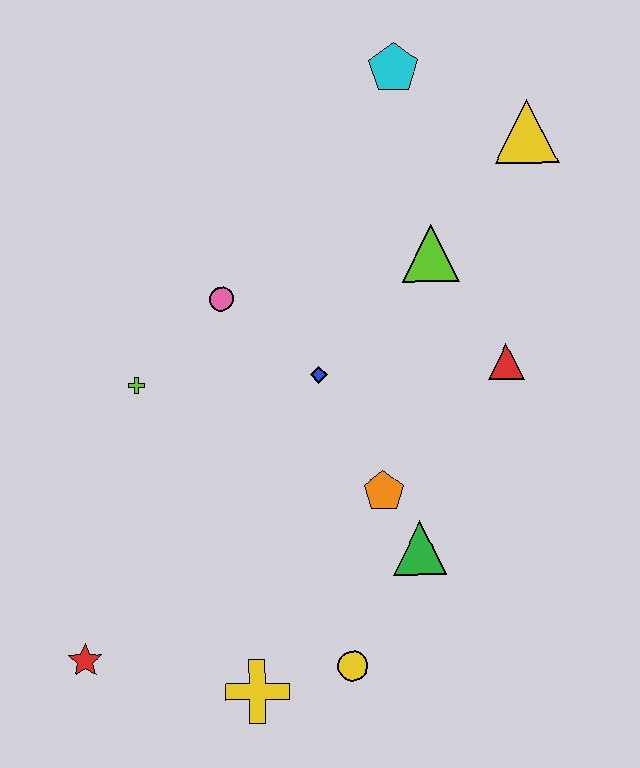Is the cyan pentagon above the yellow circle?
Yes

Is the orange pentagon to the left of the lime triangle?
Yes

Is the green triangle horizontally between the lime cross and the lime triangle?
Yes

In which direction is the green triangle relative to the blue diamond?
The green triangle is below the blue diamond.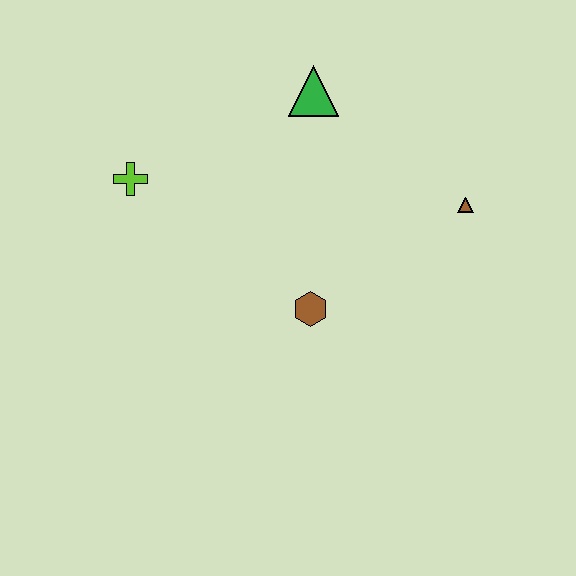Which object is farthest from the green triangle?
The brown hexagon is farthest from the green triangle.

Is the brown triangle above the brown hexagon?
Yes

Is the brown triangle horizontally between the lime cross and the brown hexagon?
No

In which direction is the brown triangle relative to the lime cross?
The brown triangle is to the right of the lime cross.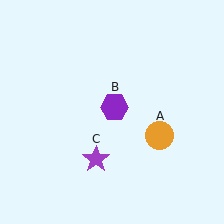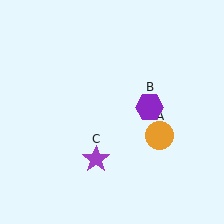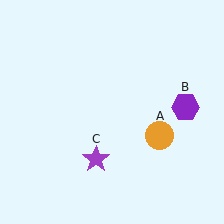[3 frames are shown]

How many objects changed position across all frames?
1 object changed position: purple hexagon (object B).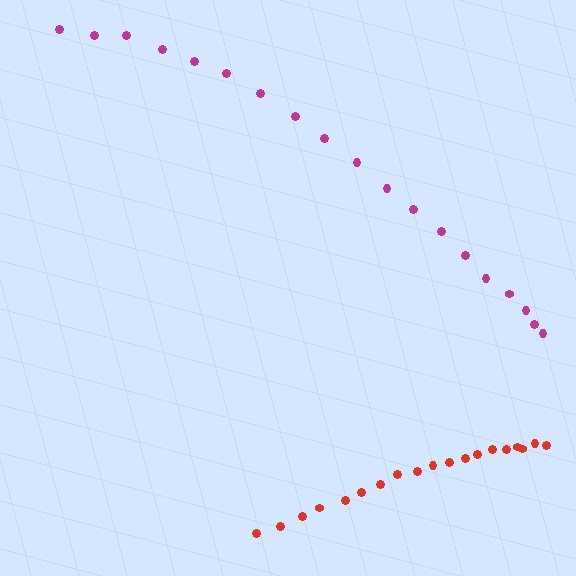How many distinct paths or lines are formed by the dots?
There are 2 distinct paths.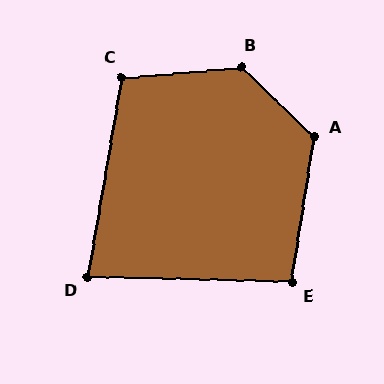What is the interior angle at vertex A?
Approximately 125 degrees (obtuse).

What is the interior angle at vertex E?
Approximately 98 degrees (obtuse).